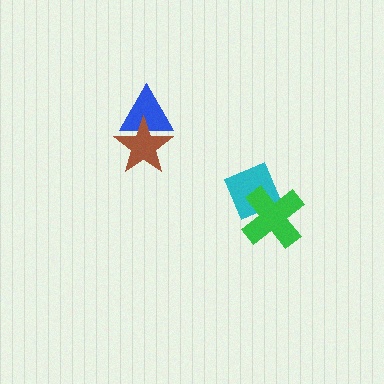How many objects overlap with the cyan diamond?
1 object overlaps with the cyan diamond.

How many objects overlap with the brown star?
1 object overlaps with the brown star.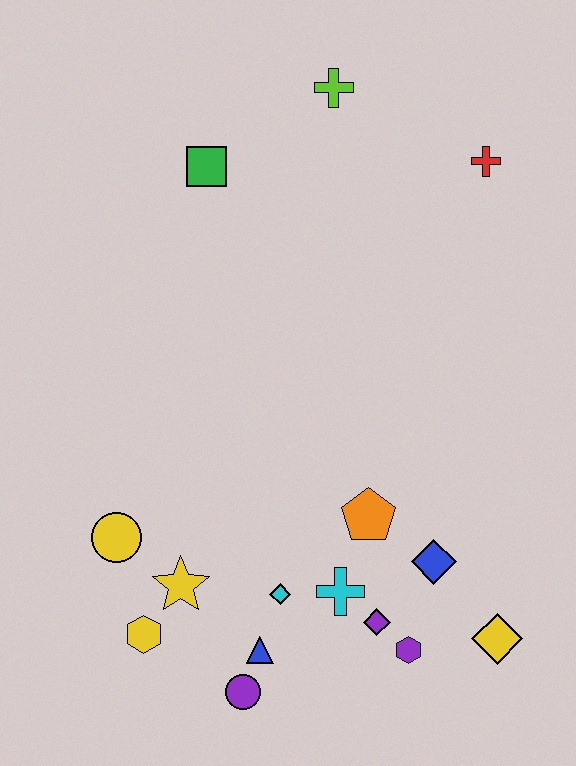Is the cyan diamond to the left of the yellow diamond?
Yes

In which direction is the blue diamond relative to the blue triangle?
The blue diamond is to the right of the blue triangle.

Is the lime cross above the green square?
Yes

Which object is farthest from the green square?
The yellow diamond is farthest from the green square.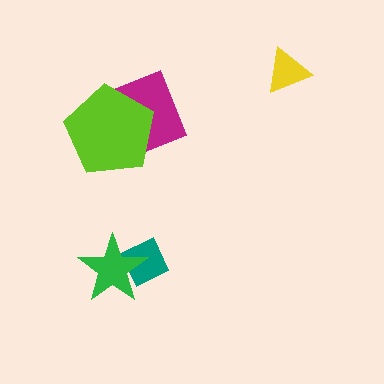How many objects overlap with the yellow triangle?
0 objects overlap with the yellow triangle.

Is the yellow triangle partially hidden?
No, no other shape covers it.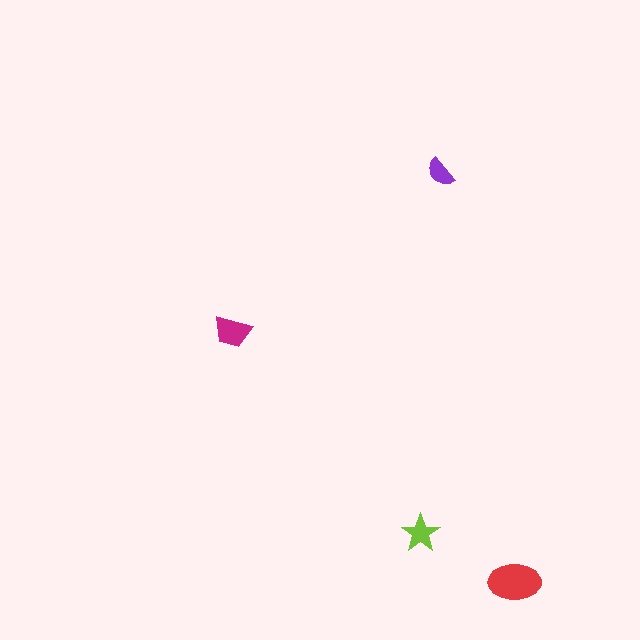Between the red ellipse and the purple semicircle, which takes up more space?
The red ellipse.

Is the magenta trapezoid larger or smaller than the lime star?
Larger.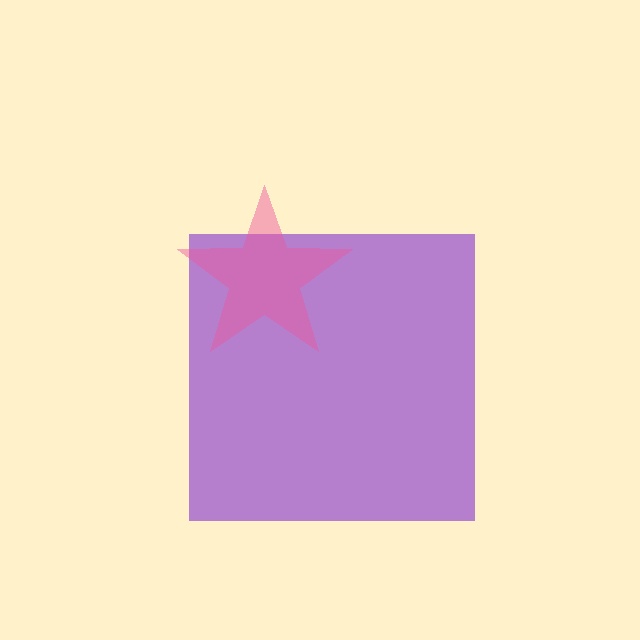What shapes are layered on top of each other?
The layered shapes are: a purple square, a pink star.